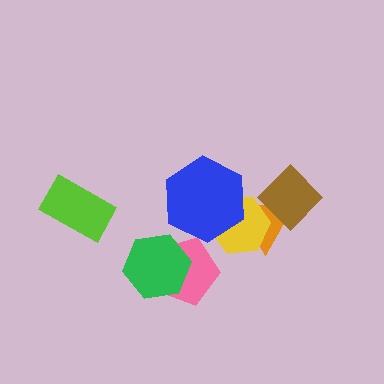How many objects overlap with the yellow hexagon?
2 objects overlap with the yellow hexagon.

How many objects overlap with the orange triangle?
3 objects overlap with the orange triangle.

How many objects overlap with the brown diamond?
1 object overlaps with the brown diamond.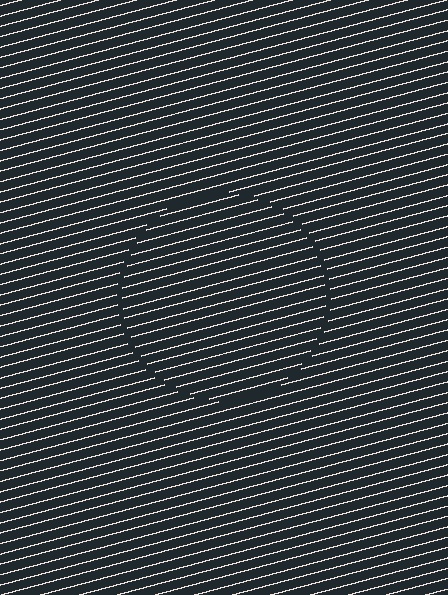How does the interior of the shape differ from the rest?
The interior of the shape contains the same grating, shifted by half a period — the contour is defined by the phase discontinuity where line-ends from the inner and outer gratings abut.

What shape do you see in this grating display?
An illusory circle. The interior of the shape contains the same grating, shifted by half a period — the contour is defined by the phase discontinuity where line-ends from the inner and outer gratings abut.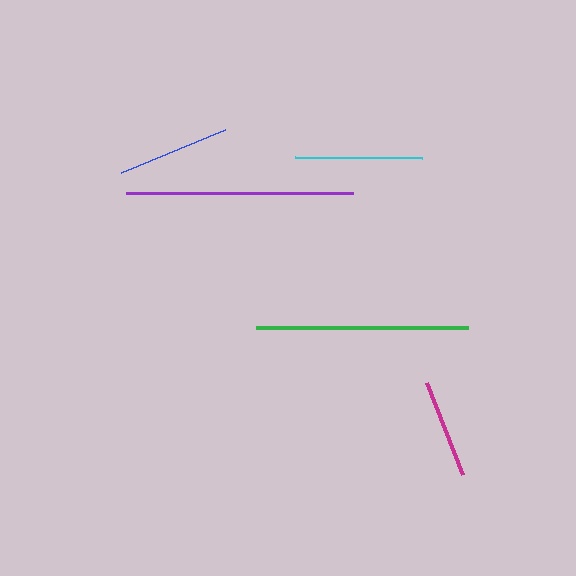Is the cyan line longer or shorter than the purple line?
The purple line is longer than the cyan line.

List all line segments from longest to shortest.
From longest to shortest: purple, green, cyan, blue, magenta.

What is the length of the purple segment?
The purple segment is approximately 227 pixels long.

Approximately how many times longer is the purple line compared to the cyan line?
The purple line is approximately 1.8 times the length of the cyan line.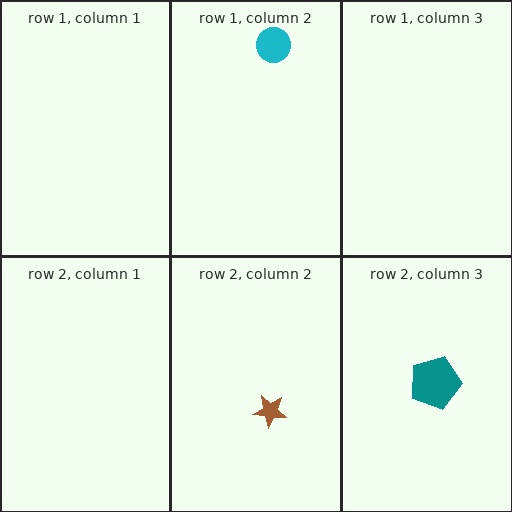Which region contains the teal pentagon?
The row 2, column 3 region.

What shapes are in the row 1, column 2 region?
The cyan circle.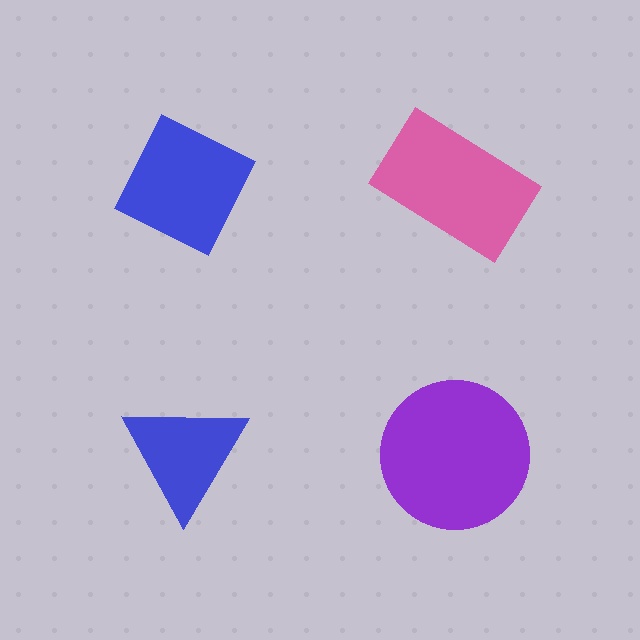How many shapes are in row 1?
2 shapes.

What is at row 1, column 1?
A blue diamond.